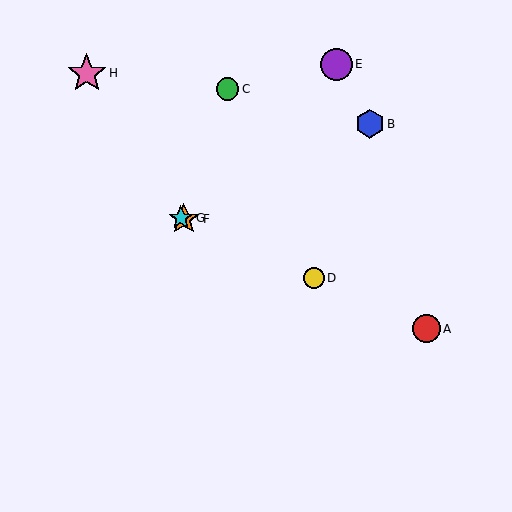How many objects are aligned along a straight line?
4 objects (A, D, F, G) are aligned along a straight line.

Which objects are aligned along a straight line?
Objects A, D, F, G are aligned along a straight line.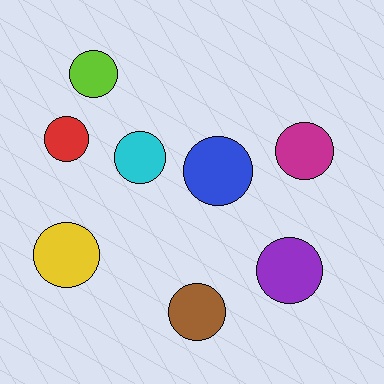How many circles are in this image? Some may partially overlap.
There are 8 circles.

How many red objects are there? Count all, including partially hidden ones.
There is 1 red object.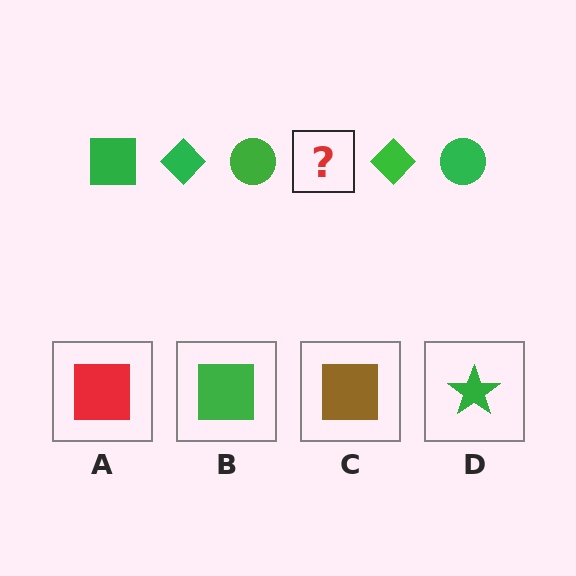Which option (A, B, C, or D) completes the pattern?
B.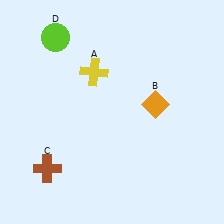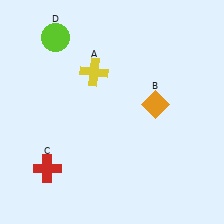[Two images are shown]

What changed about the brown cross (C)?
In Image 1, C is brown. In Image 2, it changed to red.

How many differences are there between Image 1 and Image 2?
There is 1 difference between the two images.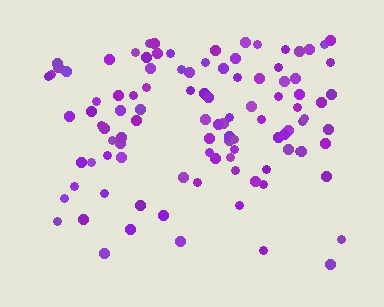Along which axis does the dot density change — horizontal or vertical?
Vertical.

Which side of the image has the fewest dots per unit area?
The bottom.